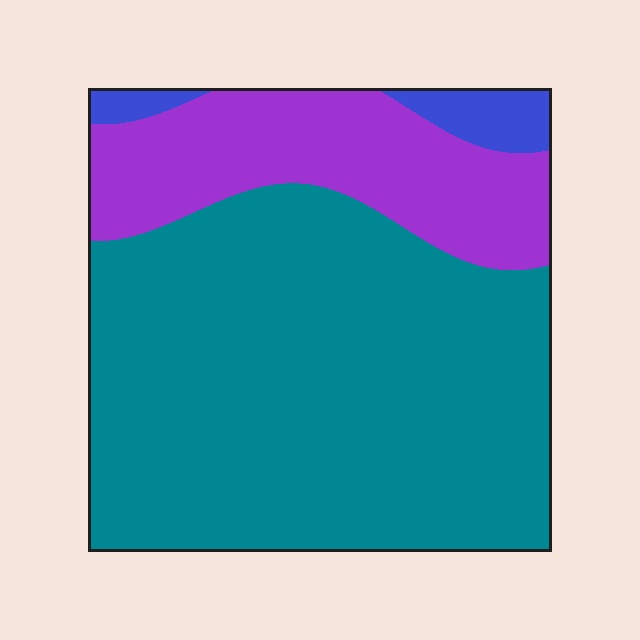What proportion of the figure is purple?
Purple covers about 25% of the figure.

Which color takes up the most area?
Teal, at roughly 70%.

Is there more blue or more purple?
Purple.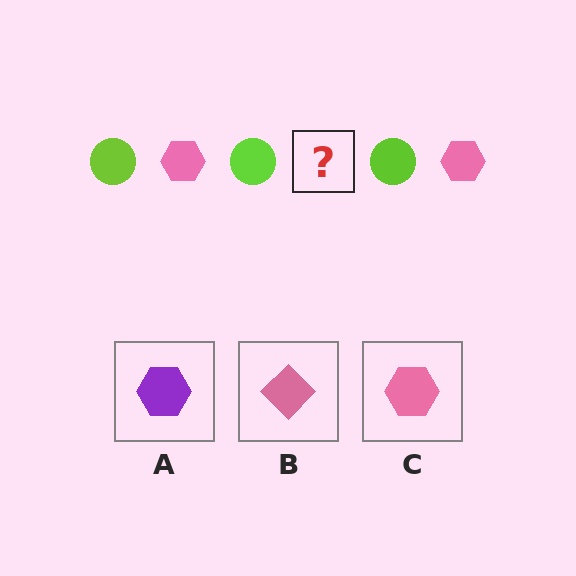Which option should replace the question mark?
Option C.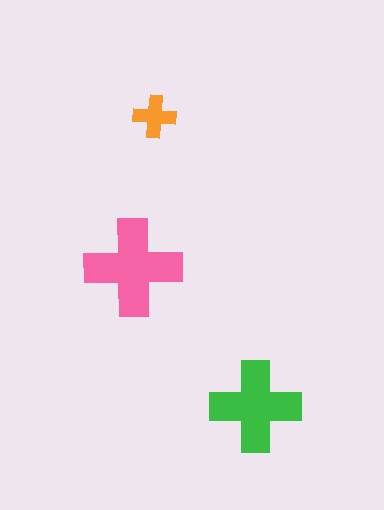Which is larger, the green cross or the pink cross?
The pink one.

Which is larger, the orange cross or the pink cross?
The pink one.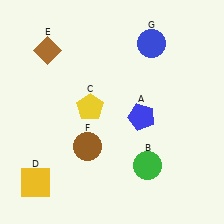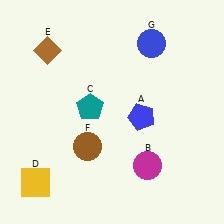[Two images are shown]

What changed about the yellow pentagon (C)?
In Image 1, C is yellow. In Image 2, it changed to teal.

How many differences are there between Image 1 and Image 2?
There are 2 differences between the two images.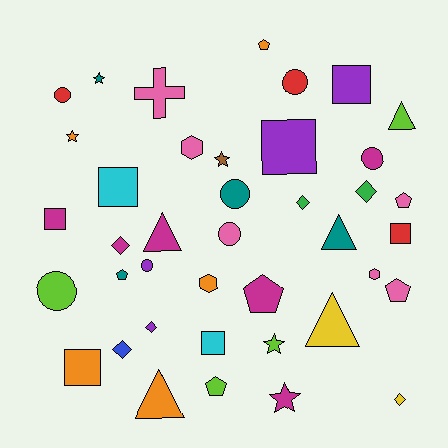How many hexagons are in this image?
There are 3 hexagons.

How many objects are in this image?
There are 40 objects.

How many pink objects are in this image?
There are 6 pink objects.